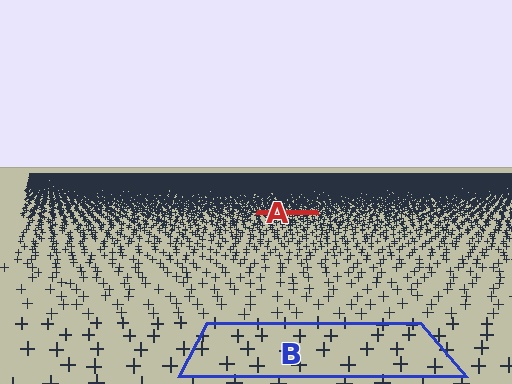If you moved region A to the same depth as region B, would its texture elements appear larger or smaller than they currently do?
They would appear larger. At a closer depth, the same texture elements are projected at a bigger on-screen size.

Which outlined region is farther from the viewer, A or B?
Region A is farther from the viewer — the texture elements inside it appear smaller and more densely packed.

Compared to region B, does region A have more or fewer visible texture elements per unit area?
Region A has more texture elements per unit area — they are packed more densely because it is farther away.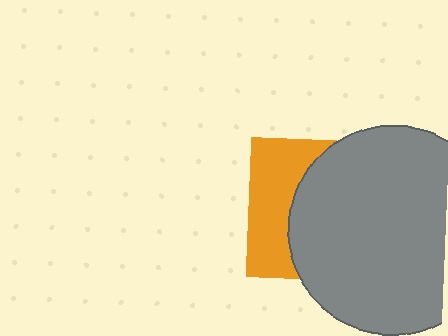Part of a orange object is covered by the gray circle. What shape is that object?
It is a square.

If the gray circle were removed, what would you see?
You would see the complete orange square.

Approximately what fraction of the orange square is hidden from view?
Roughly 64% of the orange square is hidden behind the gray circle.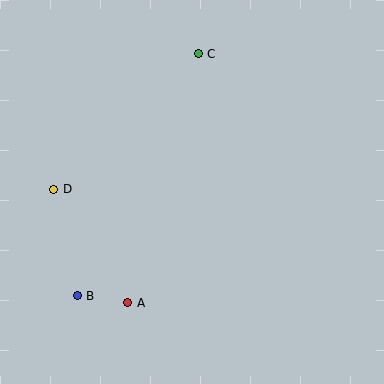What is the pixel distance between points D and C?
The distance between D and C is 198 pixels.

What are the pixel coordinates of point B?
Point B is at (77, 296).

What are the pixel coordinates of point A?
Point A is at (128, 303).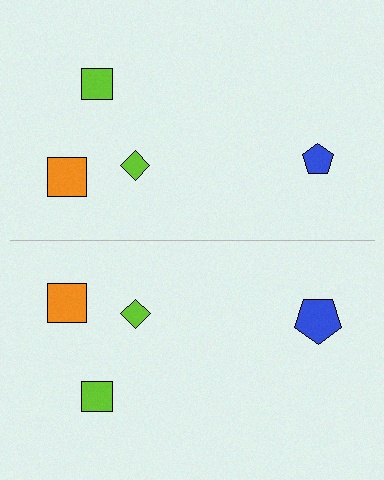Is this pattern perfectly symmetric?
No, the pattern is not perfectly symmetric. The blue pentagon on the bottom side has a different size than its mirror counterpart.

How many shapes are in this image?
There are 8 shapes in this image.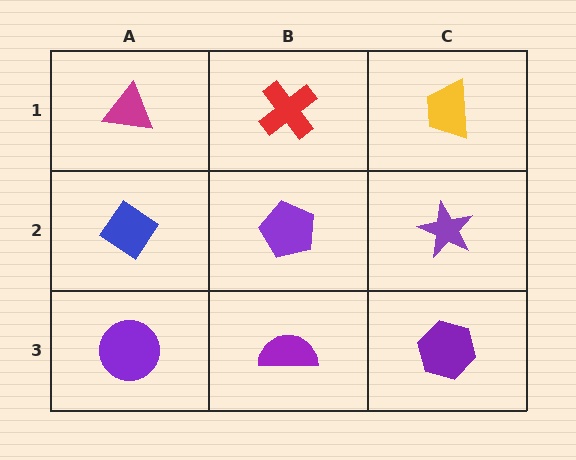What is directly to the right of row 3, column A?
A purple semicircle.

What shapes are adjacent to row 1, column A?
A blue diamond (row 2, column A), a red cross (row 1, column B).